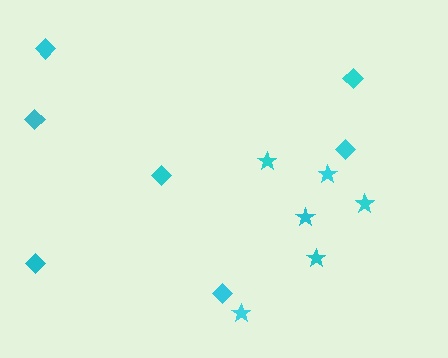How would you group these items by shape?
There are 2 groups: one group of stars (6) and one group of diamonds (7).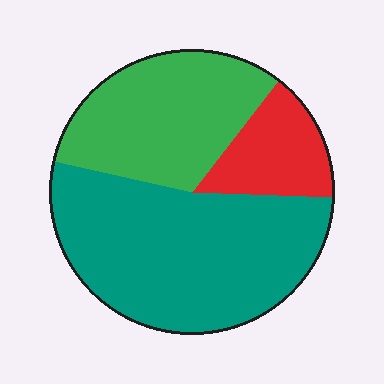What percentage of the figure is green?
Green covers 32% of the figure.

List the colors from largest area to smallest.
From largest to smallest: teal, green, red.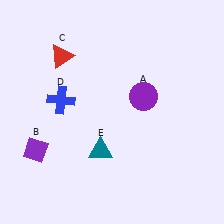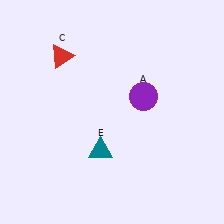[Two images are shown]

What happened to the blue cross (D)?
The blue cross (D) was removed in Image 2. It was in the top-left area of Image 1.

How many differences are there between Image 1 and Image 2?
There are 2 differences between the two images.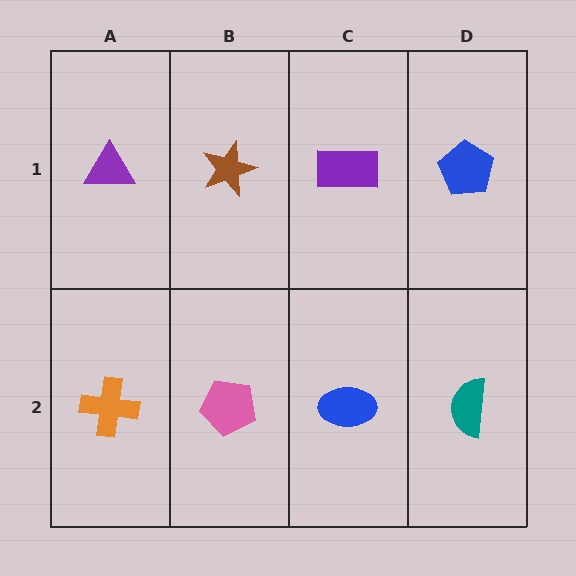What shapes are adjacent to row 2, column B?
A brown star (row 1, column B), an orange cross (row 2, column A), a blue ellipse (row 2, column C).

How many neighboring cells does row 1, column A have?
2.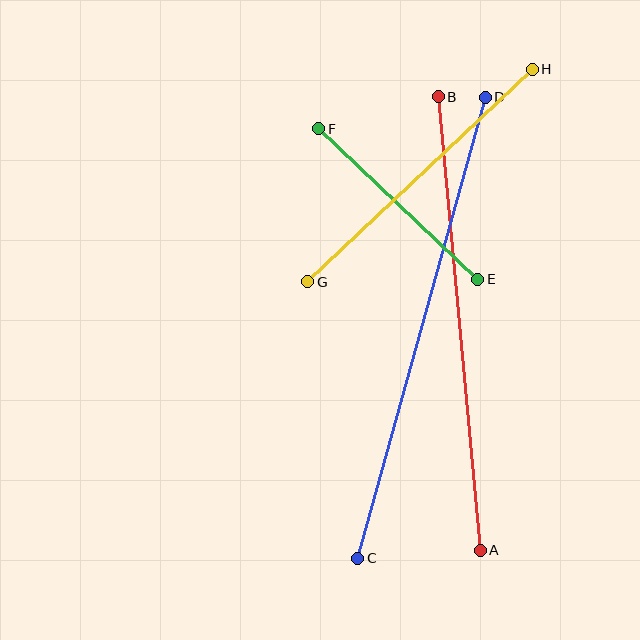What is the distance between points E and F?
The distance is approximately 219 pixels.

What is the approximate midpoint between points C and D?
The midpoint is at approximately (422, 328) pixels.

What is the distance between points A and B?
The distance is approximately 456 pixels.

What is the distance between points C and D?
The distance is approximately 478 pixels.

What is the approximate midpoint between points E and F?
The midpoint is at approximately (398, 204) pixels.